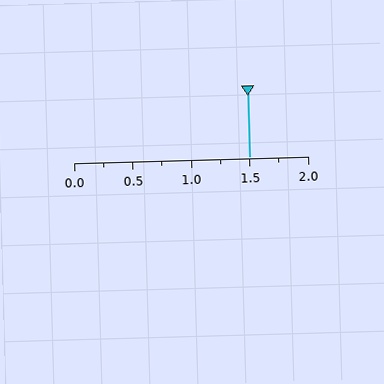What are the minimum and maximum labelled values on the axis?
The axis runs from 0.0 to 2.0.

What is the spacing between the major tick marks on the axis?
The major ticks are spaced 0.5 apart.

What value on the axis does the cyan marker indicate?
The marker indicates approximately 1.5.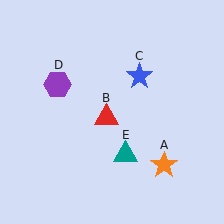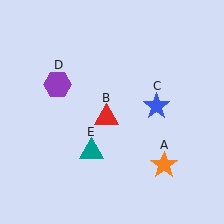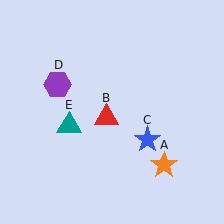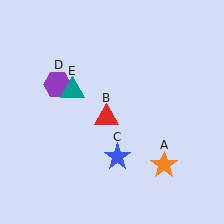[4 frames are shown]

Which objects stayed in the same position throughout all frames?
Orange star (object A) and red triangle (object B) and purple hexagon (object D) remained stationary.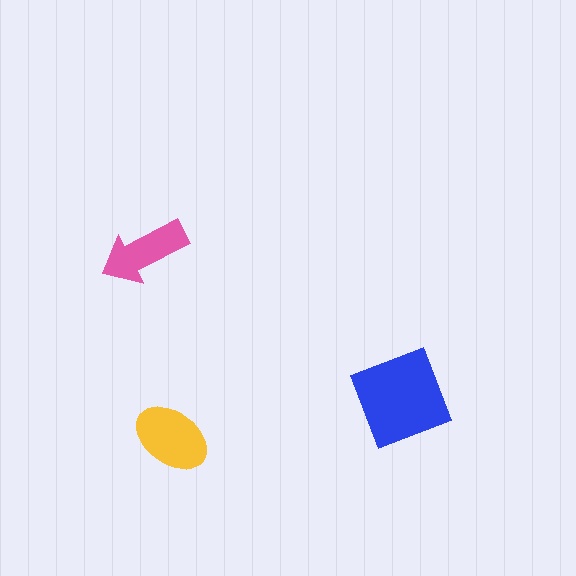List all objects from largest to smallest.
The blue square, the yellow ellipse, the pink arrow.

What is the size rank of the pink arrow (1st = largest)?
3rd.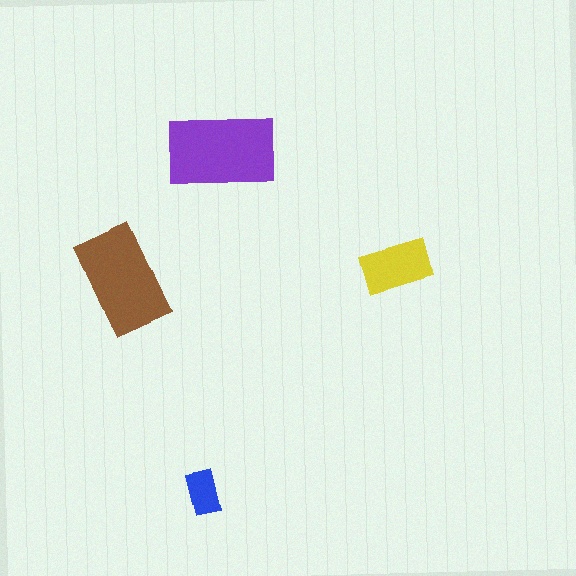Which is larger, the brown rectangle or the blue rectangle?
The brown one.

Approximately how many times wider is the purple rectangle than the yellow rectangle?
About 1.5 times wider.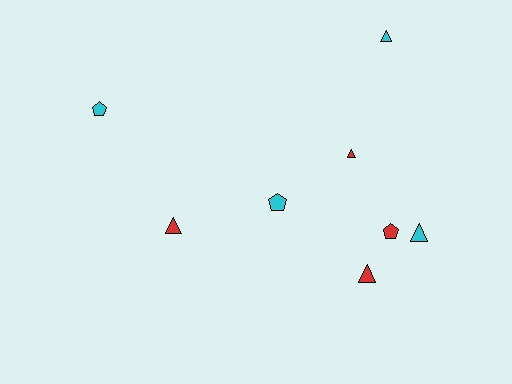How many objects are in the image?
There are 8 objects.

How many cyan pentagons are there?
There are 2 cyan pentagons.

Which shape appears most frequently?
Triangle, with 5 objects.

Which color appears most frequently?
Red, with 4 objects.